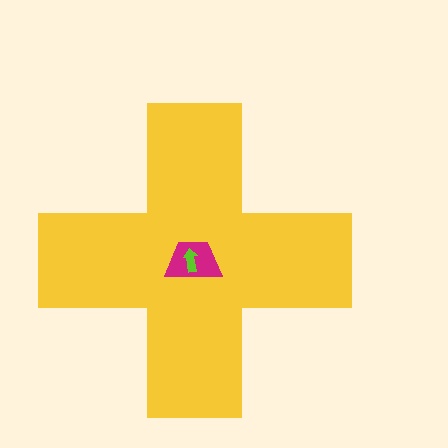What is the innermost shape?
The lime arrow.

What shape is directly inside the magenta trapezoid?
The lime arrow.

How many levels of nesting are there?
3.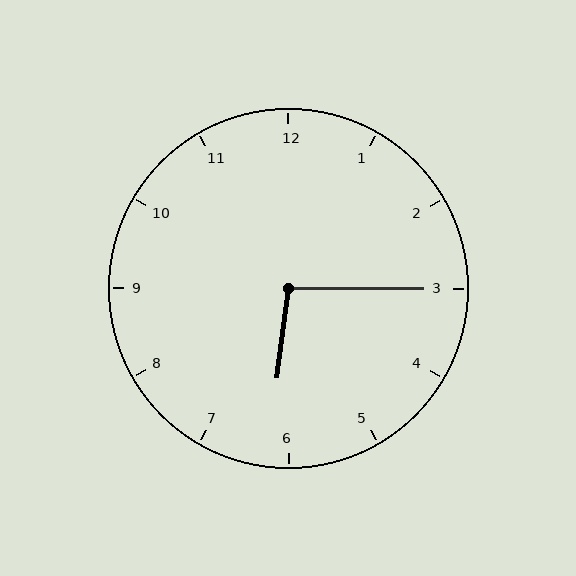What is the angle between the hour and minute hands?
Approximately 98 degrees.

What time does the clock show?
6:15.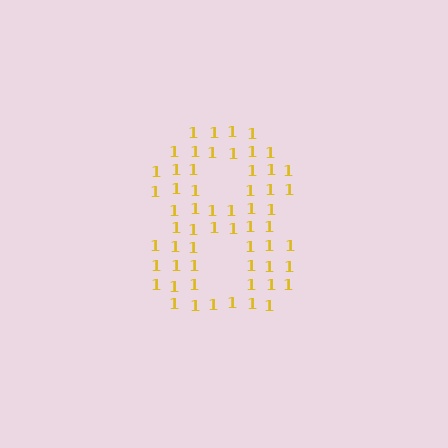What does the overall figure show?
The overall figure shows the digit 8.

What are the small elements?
The small elements are digit 1's.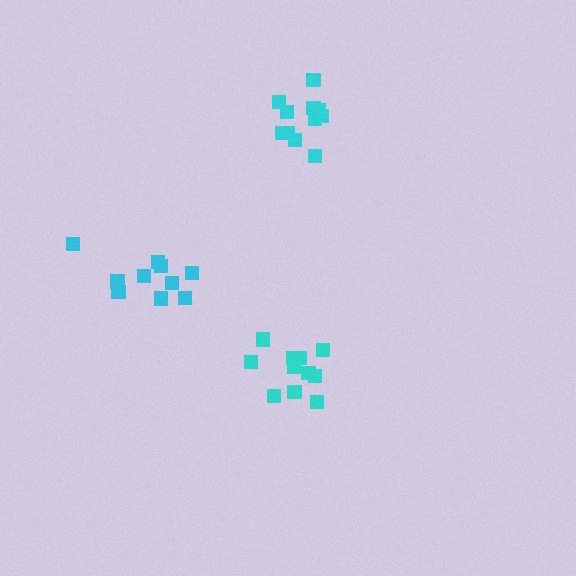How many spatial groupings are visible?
There are 3 spatial groupings.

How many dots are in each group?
Group 1: 10 dots, Group 2: 11 dots, Group 3: 11 dots (32 total).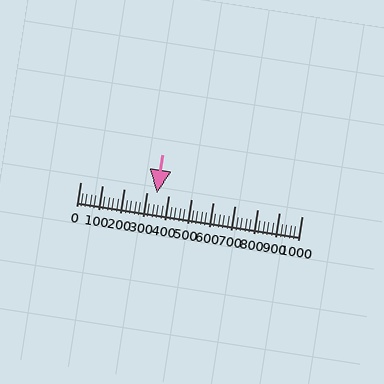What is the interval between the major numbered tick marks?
The major tick marks are spaced 100 units apart.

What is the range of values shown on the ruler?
The ruler shows values from 0 to 1000.